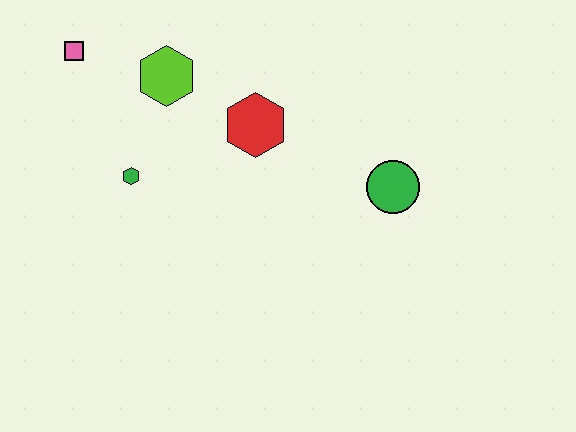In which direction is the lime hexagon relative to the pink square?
The lime hexagon is to the right of the pink square.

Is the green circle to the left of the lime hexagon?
No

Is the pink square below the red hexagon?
No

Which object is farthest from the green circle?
The pink square is farthest from the green circle.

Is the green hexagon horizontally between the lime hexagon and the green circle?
No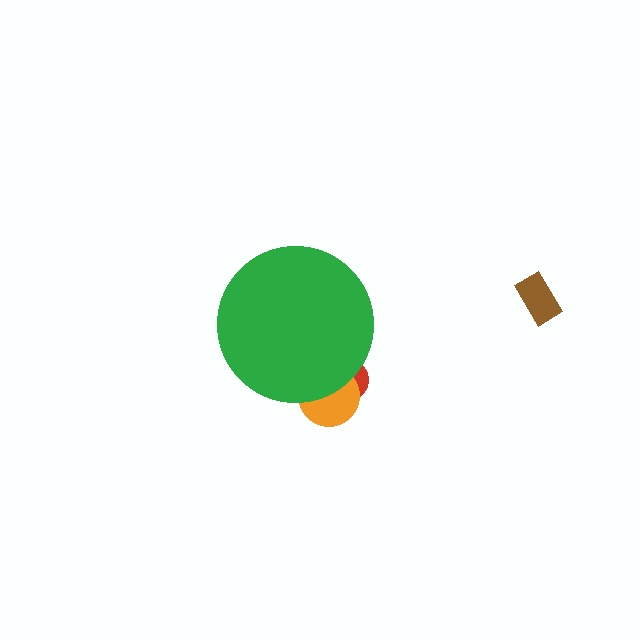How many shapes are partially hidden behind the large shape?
2 shapes are partially hidden.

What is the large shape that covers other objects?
A green circle.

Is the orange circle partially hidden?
Yes, the orange circle is partially hidden behind the green circle.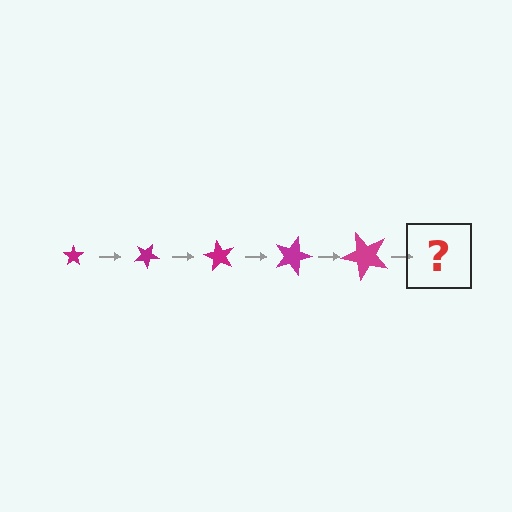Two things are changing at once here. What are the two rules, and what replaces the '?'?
The two rules are that the star grows larger each step and it rotates 30 degrees each step. The '?' should be a star, larger than the previous one and rotated 150 degrees from the start.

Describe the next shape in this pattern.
It should be a star, larger than the previous one and rotated 150 degrees from the start.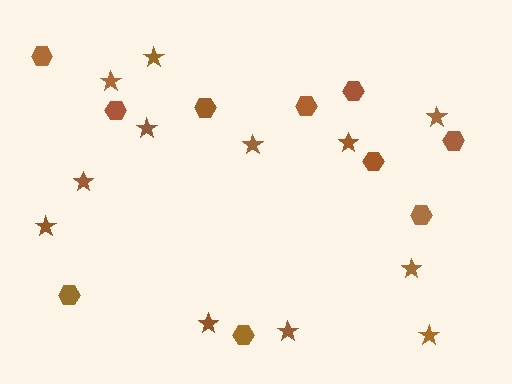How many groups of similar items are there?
There are 2 groups: one group of stars (12) and one group of hexagons (10).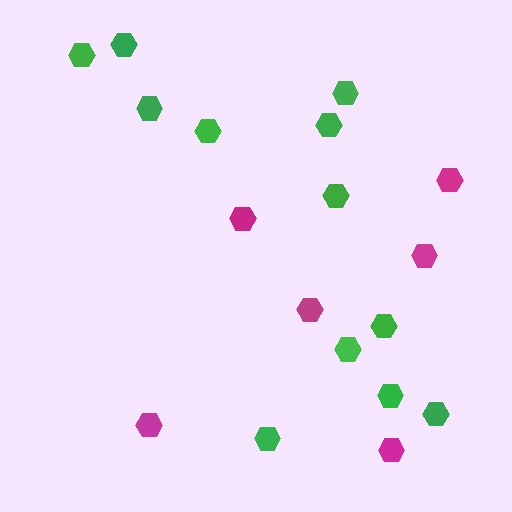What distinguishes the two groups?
There are 2 groups: one group of magenta hexagons (6) and one group of green hexagons (12).